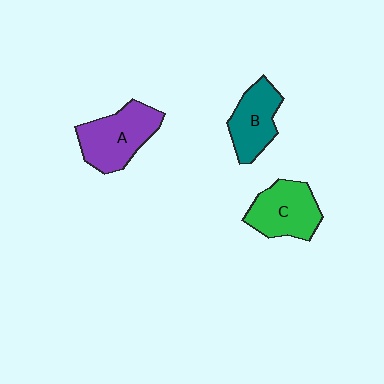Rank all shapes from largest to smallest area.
From largest to smallest: A (purple), C (green), B (teal).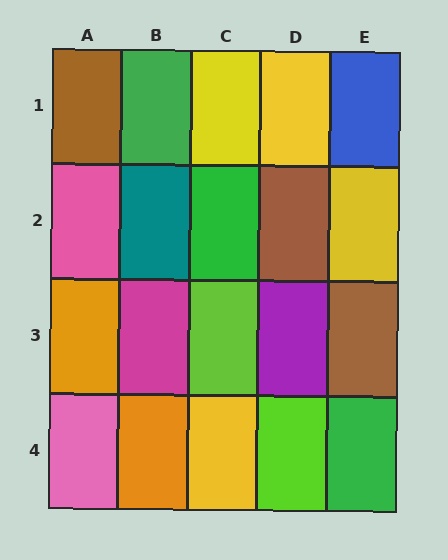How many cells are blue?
1 cell is blue.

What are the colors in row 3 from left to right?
Orange, magenta, lime, purple, brown.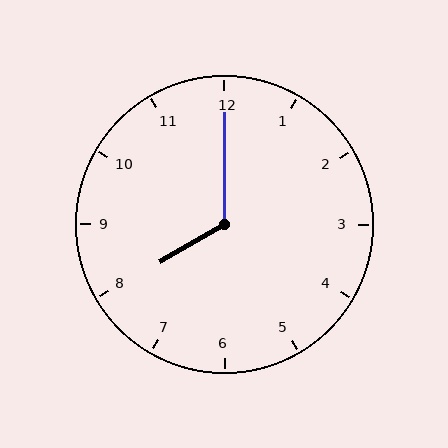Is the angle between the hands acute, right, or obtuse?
It is obtuse.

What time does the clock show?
8:00.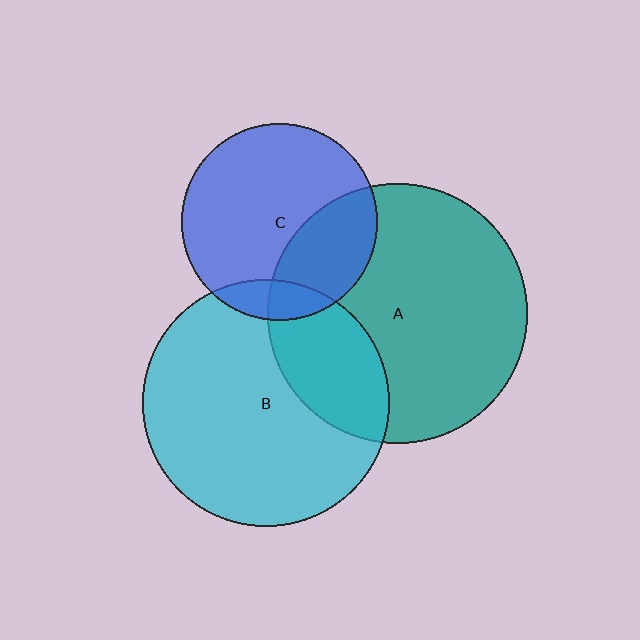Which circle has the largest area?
Circle A (teal).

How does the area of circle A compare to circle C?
Approximately 1.7 times.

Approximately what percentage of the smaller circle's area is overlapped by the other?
Approximately 30%.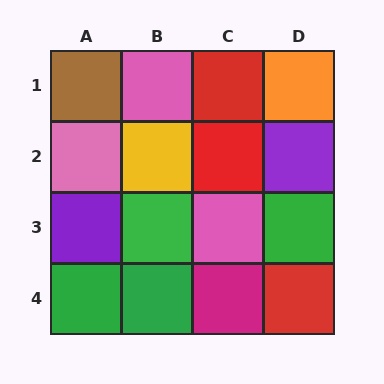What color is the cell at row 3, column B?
Green.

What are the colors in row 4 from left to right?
Green, green, magenta, red.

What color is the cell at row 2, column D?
Purple.